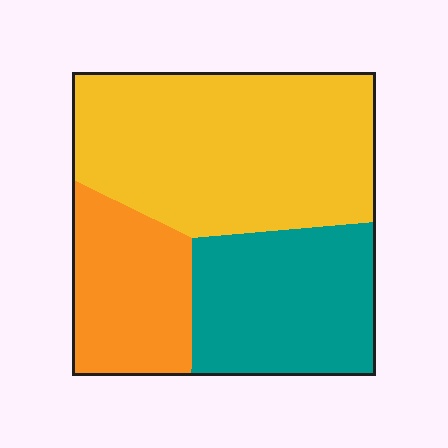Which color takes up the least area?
Orange, at roughly 20%.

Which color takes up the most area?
Yellow, at roughly 50%.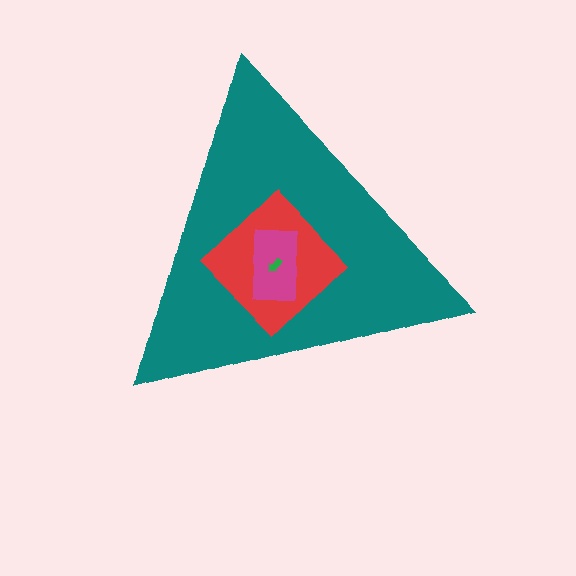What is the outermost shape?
The teal triangle.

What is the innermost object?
The green arrow.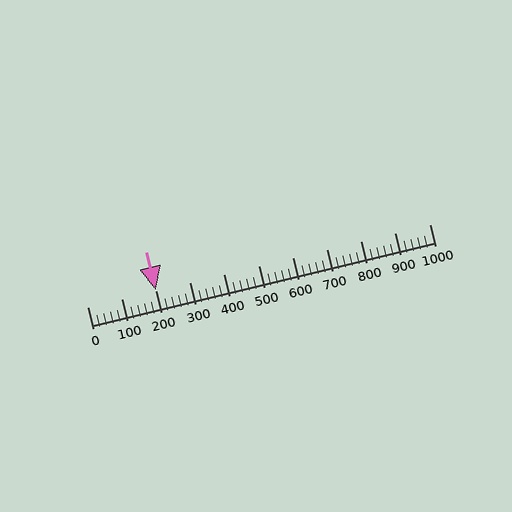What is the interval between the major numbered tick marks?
The major tick marks are spaced 100 units apart.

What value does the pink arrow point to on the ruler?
The pink arrow points to approximately 200.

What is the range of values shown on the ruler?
The ruler shows values from 0 to 1000.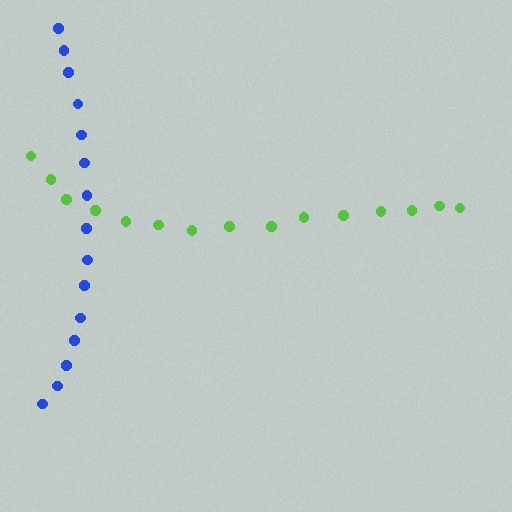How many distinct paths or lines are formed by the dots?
There are 2 distinct paths.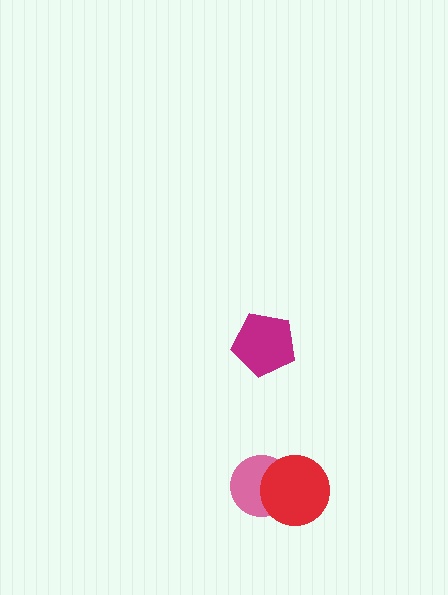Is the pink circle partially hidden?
Yes, it is partially covered by another shape.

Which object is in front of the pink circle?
The red circle is in front of the pink circle.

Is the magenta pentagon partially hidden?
No, no other shape covers it.